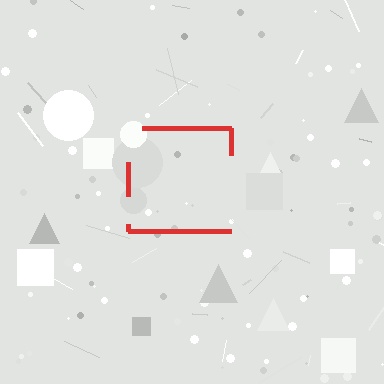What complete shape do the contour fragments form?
The contour fragments form a square.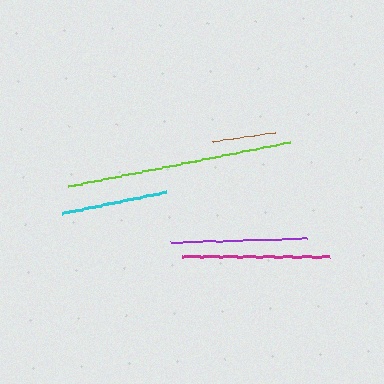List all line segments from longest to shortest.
From longest to shortest: lime, magenta, purple, cyan, brown.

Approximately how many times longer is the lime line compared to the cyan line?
The lime line is approximately 2.1 times the length of the cyan line.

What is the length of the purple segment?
The purple segment is approximately 136 pixels long.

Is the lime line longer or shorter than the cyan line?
The lime line is longer than the cyan line.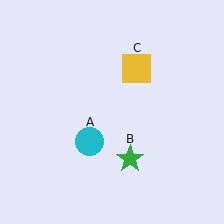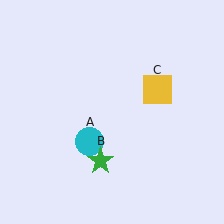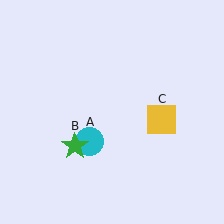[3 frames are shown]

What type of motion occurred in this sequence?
The green star (object B), yellow square (object C) rotated clockwise around the center of the scene.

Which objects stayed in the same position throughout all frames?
Cyan circle (object A) remained stationary.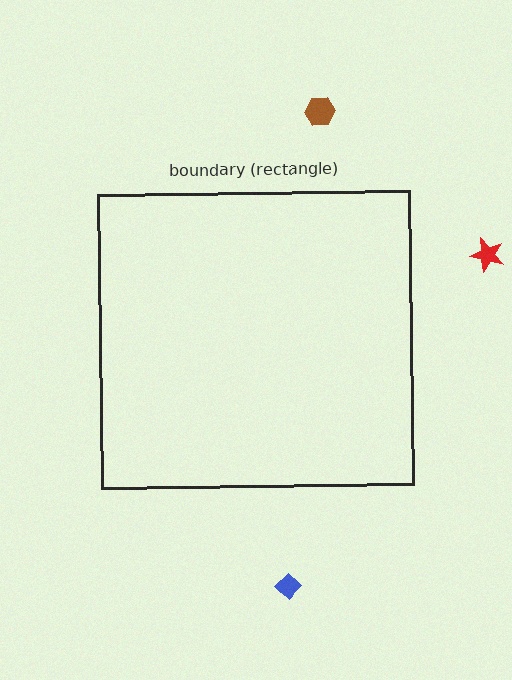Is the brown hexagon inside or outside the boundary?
Outside.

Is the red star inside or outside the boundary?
Outside.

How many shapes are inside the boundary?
0 inside, 3 outside.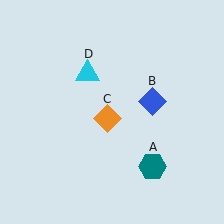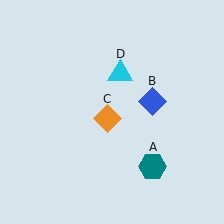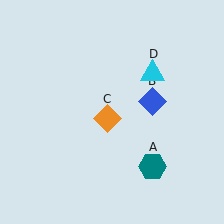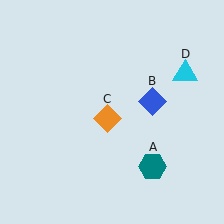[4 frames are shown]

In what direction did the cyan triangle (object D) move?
The cyan triangle (object D) moved right.